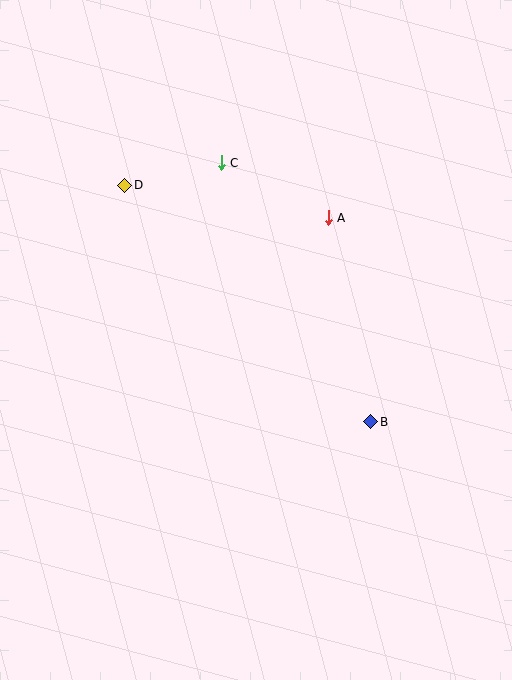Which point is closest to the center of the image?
Point B at (371, 422) is closest to the center.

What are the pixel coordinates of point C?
Point C is at (221, 163).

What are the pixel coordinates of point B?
Point B is at (371, 422).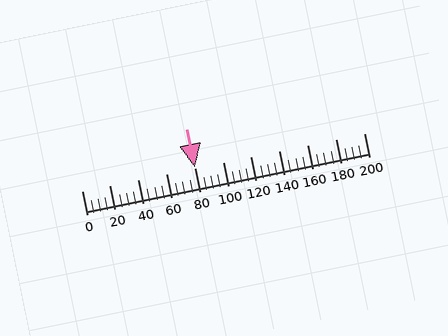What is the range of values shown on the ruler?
The ruler shows values from 0 to 200.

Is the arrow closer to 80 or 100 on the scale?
The arrow is closer to 80.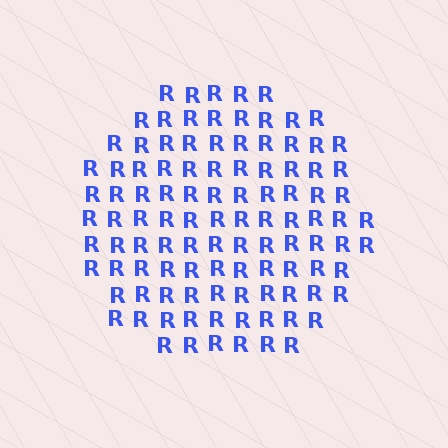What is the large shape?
The large shape is a circle.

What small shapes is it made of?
It is made of small letter R's.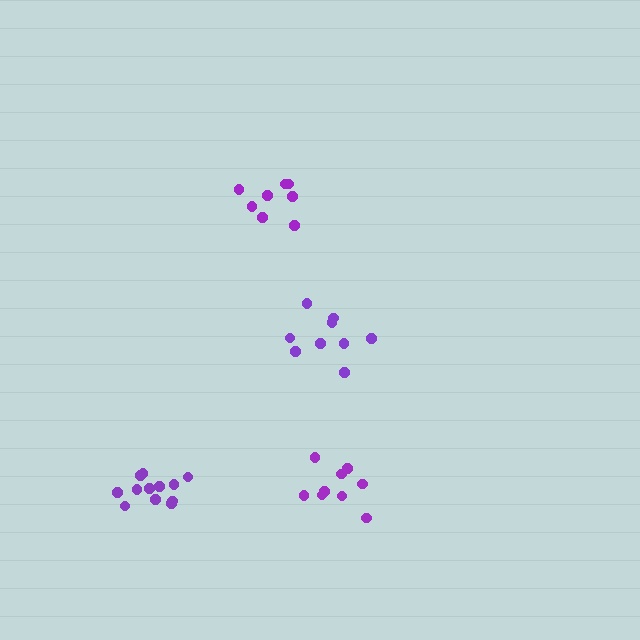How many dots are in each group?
Group 1: 12 dots, Group 2: 9 dots, Group 3: 8 dots, Group 4: 9 dots (38 total).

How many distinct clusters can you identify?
There are 4 distinct clusters.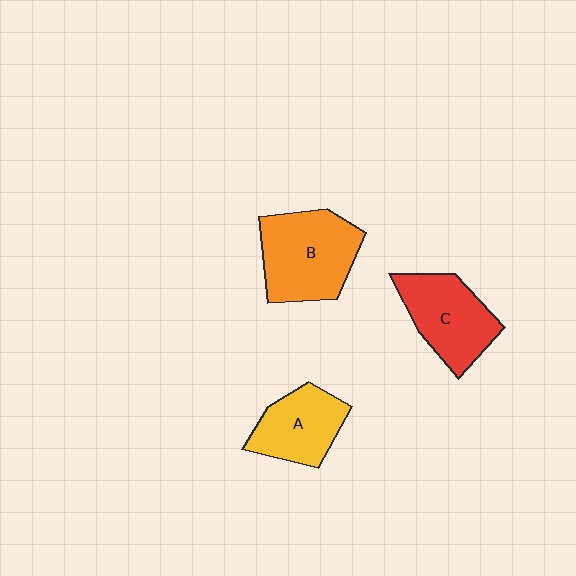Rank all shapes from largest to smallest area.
From largest to smallest: B (orange), C (red), A (yellow).